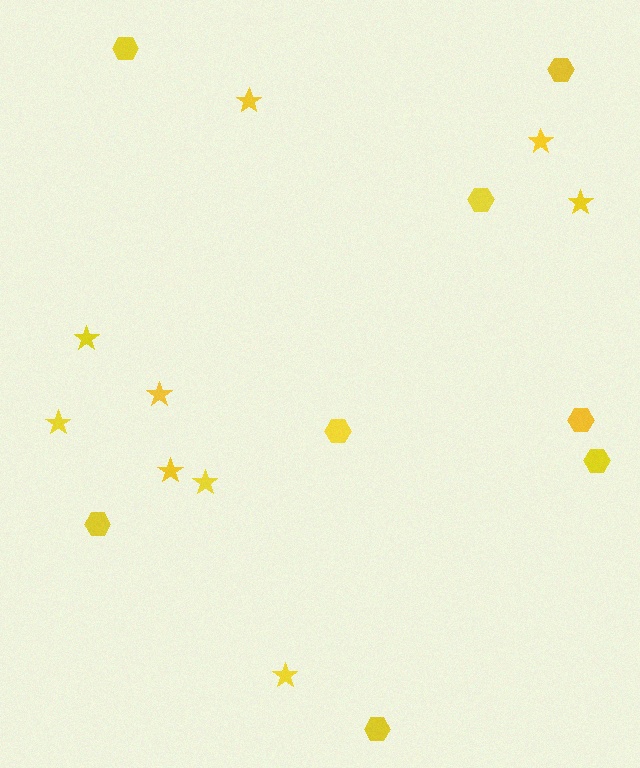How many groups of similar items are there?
There are 2 groups: one group of stars (9) and one group of hexagons (8).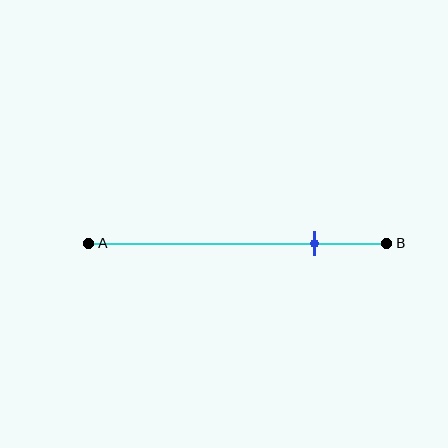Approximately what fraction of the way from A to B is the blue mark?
The blue mark is approximately 75% of the way from A to B.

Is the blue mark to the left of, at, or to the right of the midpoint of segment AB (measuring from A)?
The blue mark is to the right of the midpoint of segment AB.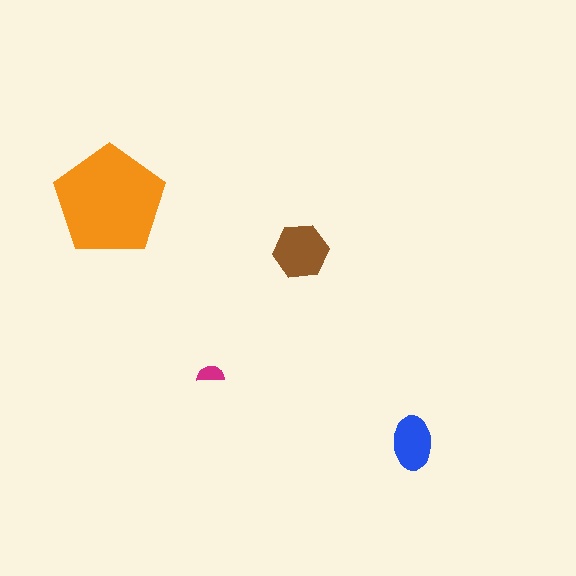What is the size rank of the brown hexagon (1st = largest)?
2nd.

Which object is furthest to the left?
The orange pentagon is leftmost.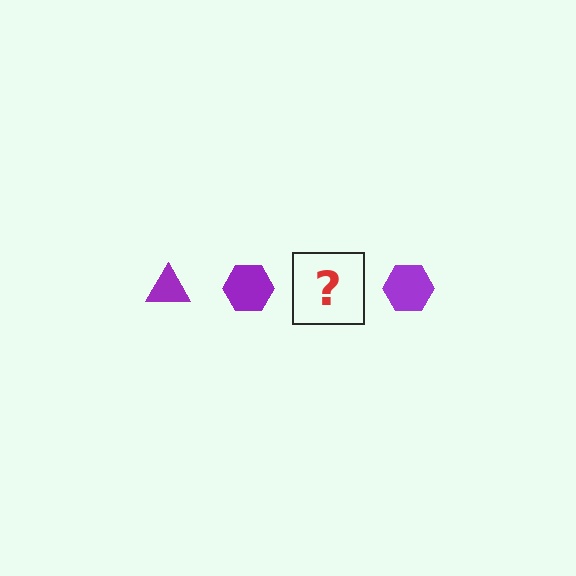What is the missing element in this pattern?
The missing element is a purple triangle.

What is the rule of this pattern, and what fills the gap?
The rule is that the pattern cycles through triangle, hexagon shapes in purple. The gap should be filled with a purple triangle.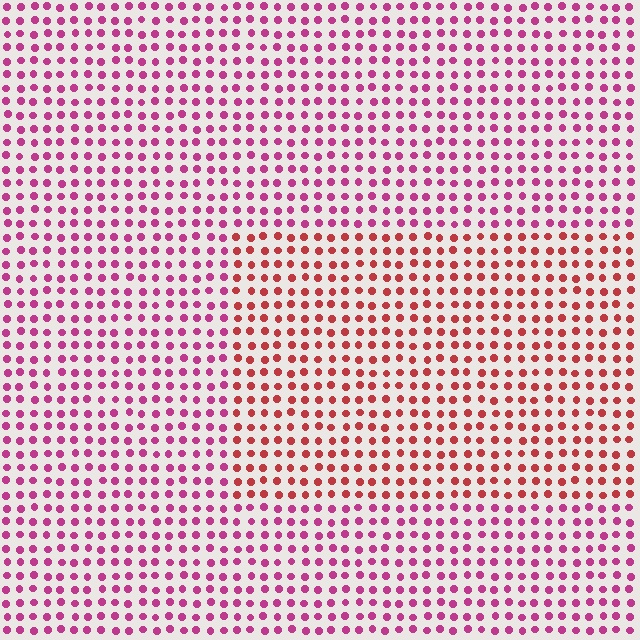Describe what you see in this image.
The image is filled with small magenta elements in a uniform arrangement. A rectangle-shaped region is visible where the elements are tinted to a slightly different hue, forming a subtle color boundary.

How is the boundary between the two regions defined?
The boundary is defined purely by a slight shift in hue (about 35 degrees). Spacing, size, and orientation are identical on both sides.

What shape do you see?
I see a rectangle.